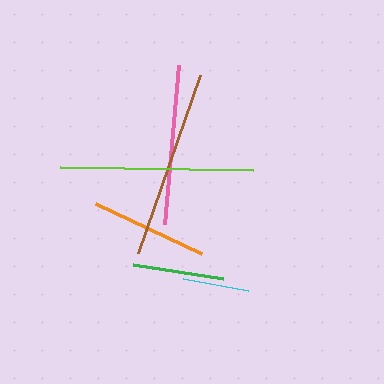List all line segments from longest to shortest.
From longest to shortest: lime, brown, pink, orange, green, cyan.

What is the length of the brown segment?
The brown segment is approximately 188 pixels long.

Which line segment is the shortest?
The cyan line is the shortest at approximately 66 pixels.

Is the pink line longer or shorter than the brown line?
The brown line is longer than the pink line.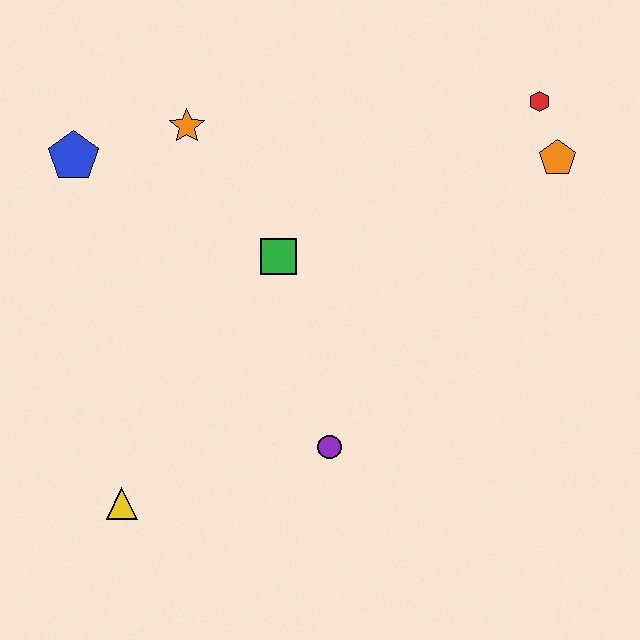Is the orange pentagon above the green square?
Yes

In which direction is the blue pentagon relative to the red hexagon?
The blue pentagon is to the left of the red hexagon.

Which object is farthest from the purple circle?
The red hexagon is farthest from the purple circle.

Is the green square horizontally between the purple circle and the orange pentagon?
No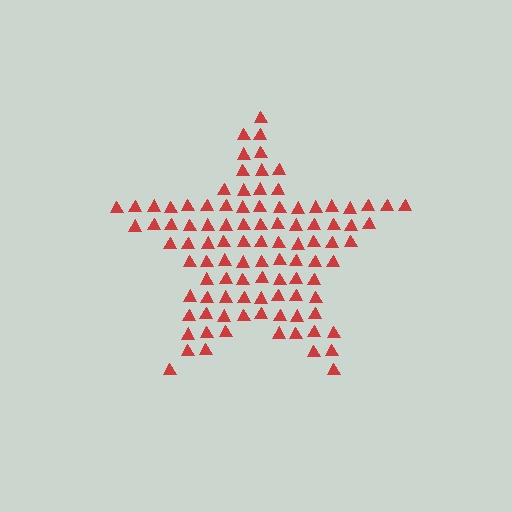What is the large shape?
The large shape is a star.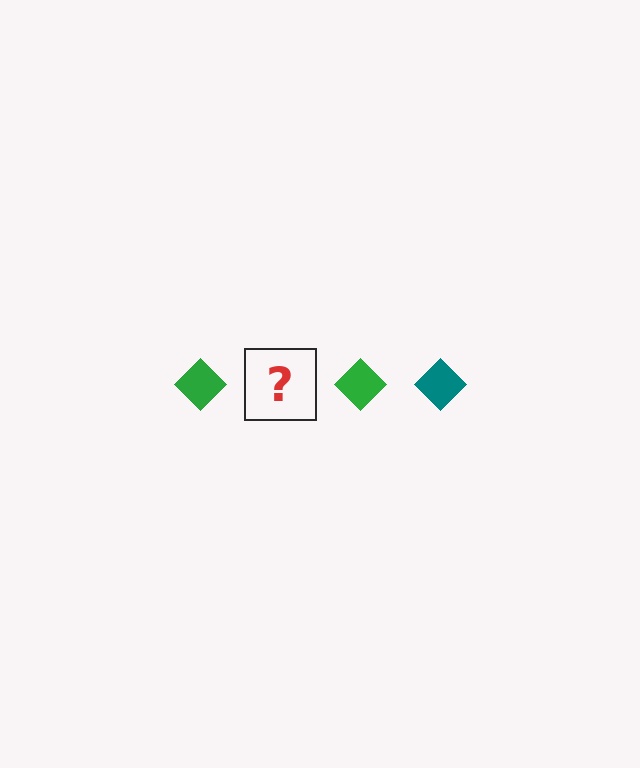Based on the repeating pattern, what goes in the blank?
The blank should be a teal diamond.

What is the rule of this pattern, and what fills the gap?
The rule is that the pattern cycles through green, teal diamonds. The gap should be filled with a teal diamond.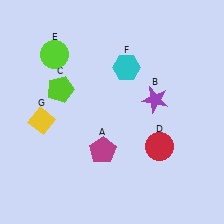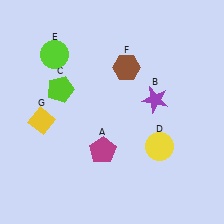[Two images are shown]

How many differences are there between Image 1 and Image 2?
There are 2 differences between the two images.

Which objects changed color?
D changed from red to yellow. F changed from cyan to brown.